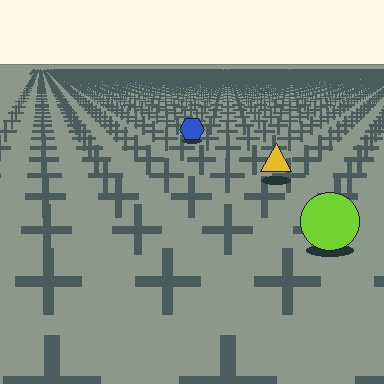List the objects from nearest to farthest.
From nearest to farthest: the lime circle, the yellow triangle, the blue hexagon.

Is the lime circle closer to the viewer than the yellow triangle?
Yes. The lime circle is closer — you can tell from the texture gradient: the ground texture is coarser near it.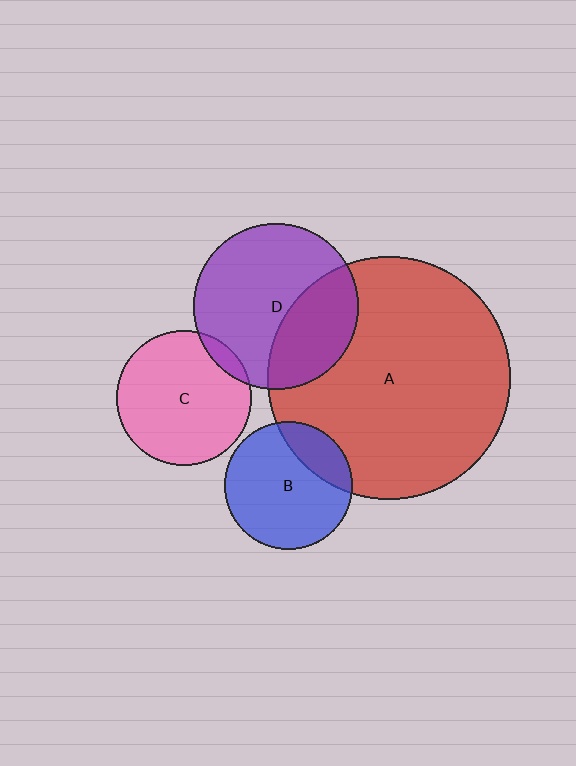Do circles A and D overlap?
Yes.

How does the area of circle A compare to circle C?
Approximately 3.3 times.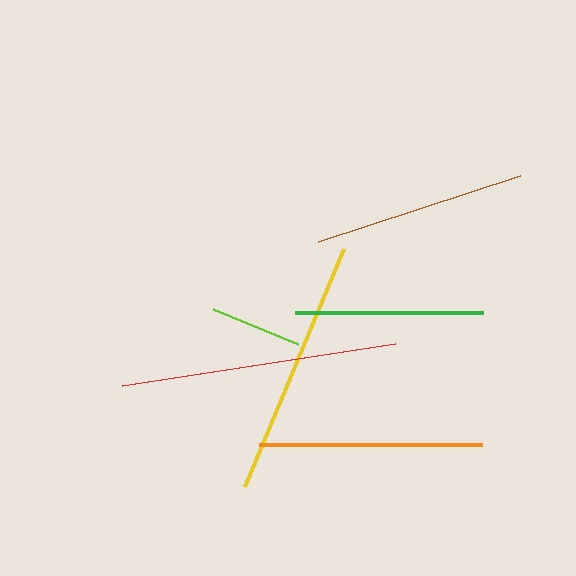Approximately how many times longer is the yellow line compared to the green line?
The yellow line is approximately 1.4 times the length of the green line.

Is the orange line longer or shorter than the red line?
The red line is longer than the orange line.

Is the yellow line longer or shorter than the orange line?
The yellow line is longer than the orange line.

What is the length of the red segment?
The red segment is approximately 276 pixels long.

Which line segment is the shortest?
The lime line is the shortest at approximately 92 pixels.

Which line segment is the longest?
The red line is the longest at approximately 276 pixels.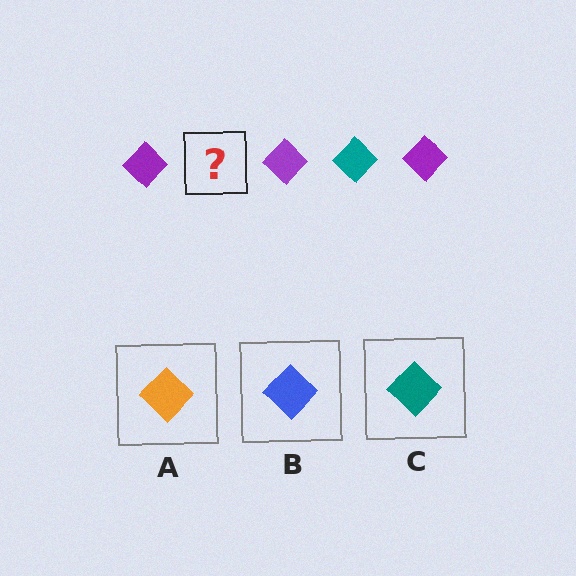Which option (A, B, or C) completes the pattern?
C.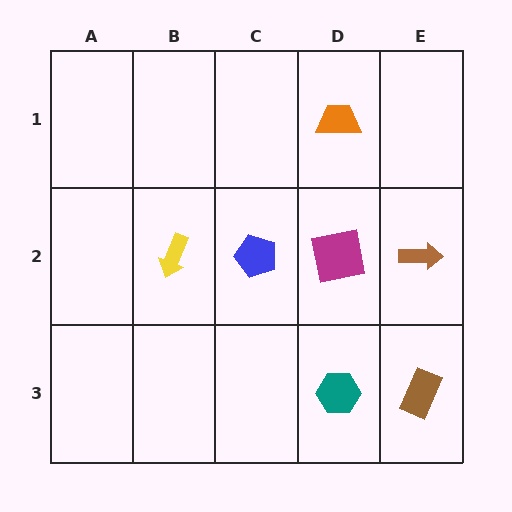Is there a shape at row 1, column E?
No, that cell is empty.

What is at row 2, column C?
A blue pentagon.